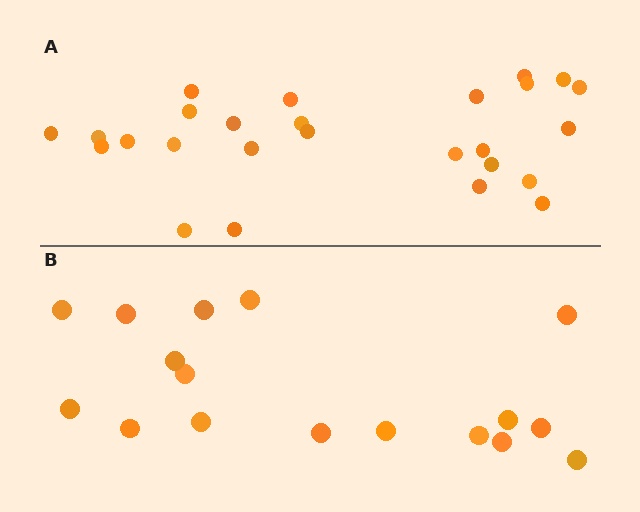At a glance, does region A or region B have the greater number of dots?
Region A (the top region) has more dots.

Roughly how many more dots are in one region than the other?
Region A has roughly 8 or so more dots than region B.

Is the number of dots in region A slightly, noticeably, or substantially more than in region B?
Region A has substantially more. The ratio is roughly 1.5 to 1.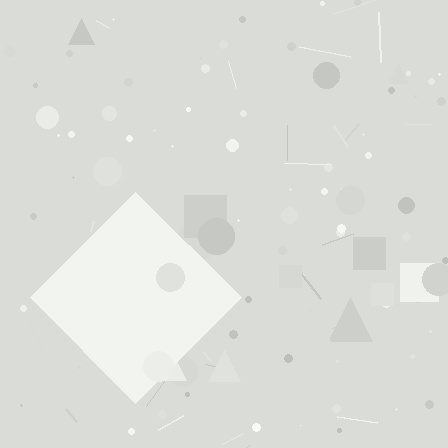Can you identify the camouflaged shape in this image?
The camouflaged shape is a diamond.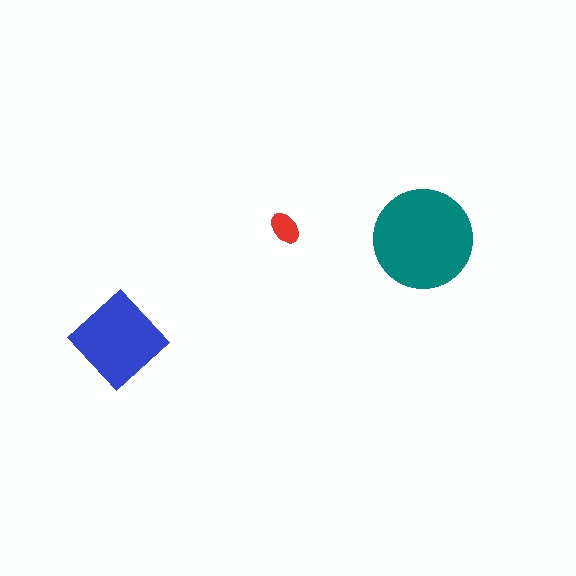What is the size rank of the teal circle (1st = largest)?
1st.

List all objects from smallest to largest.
The red ellipse, the blue diamond, the teal circle.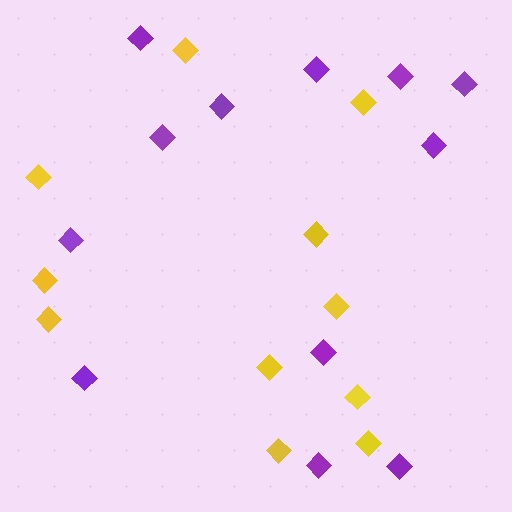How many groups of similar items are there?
There are 2 groups: one group of purple diamonds (12) and one group of yellow diamonds (11).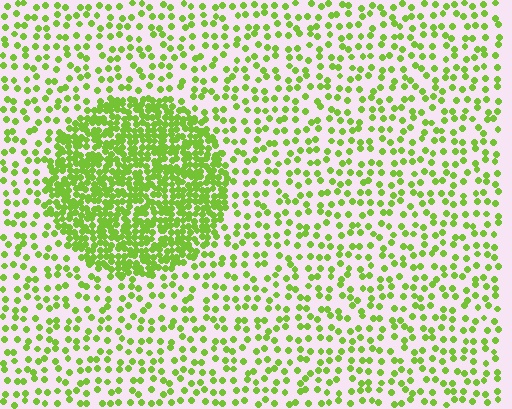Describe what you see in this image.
The image contains small lime elements arranged at two different densities. A circle-shaped region is visible where the elements are more densely packed than the surrounding area.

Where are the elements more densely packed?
The elements are more densely packed inside the circle boundary.